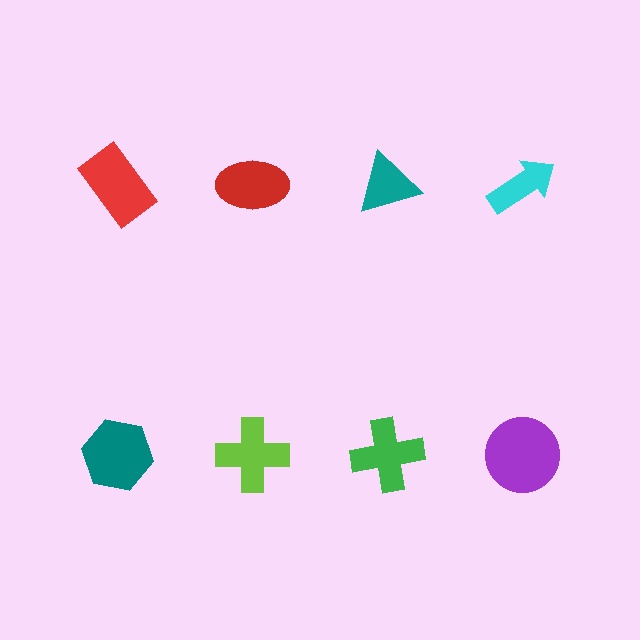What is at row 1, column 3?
A teal triangle.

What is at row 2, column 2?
A lime cross.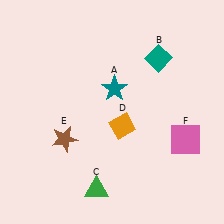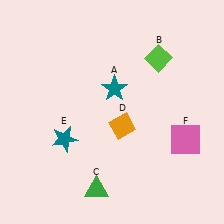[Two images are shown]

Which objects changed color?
B changed from teal to lime. E changed from brown to teal.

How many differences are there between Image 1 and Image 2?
There are 2 differences between the two images.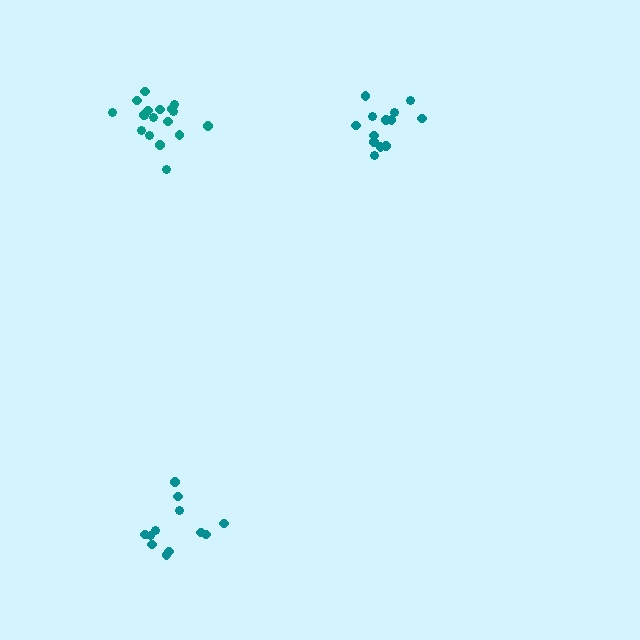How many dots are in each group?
Group 1: 12 dots, Group 2: 13 dots, Group 3: 18 dots (43 total).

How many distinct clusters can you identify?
There are 3 distinct clusters.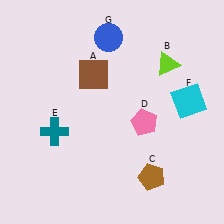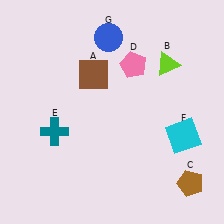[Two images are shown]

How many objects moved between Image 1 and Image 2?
3 objects moved between the two images.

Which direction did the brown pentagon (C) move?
The brown pentagon (C) moved right.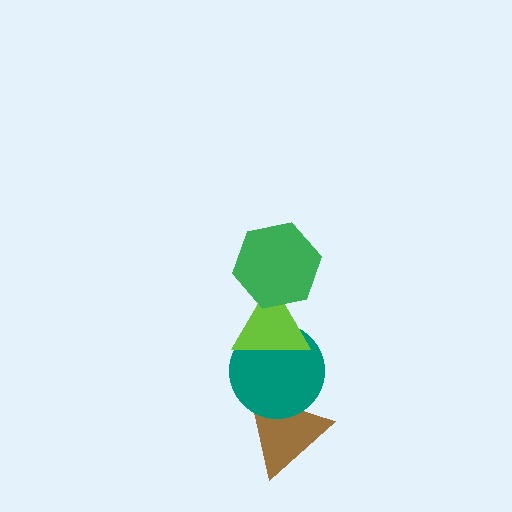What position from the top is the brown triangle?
The brown triangle is 4th from the top.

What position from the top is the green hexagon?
The green hexagon is 1st from the top.